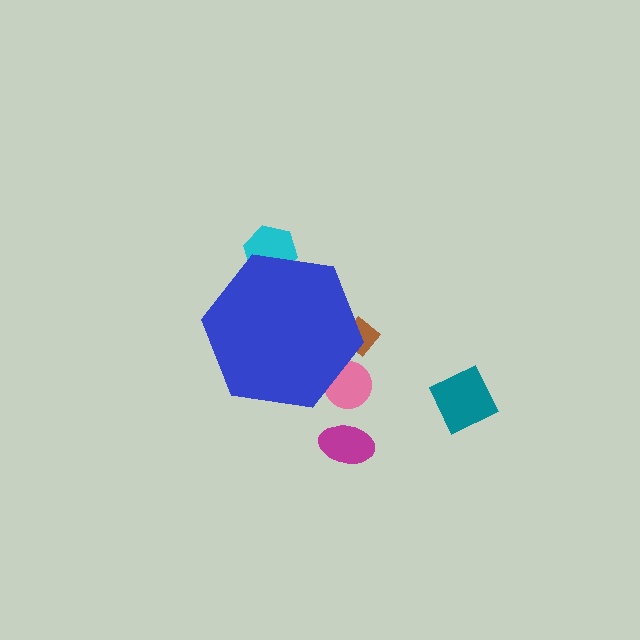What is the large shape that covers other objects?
A blue hexagon.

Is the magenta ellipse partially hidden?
No, the magenta ellipse is fully visible.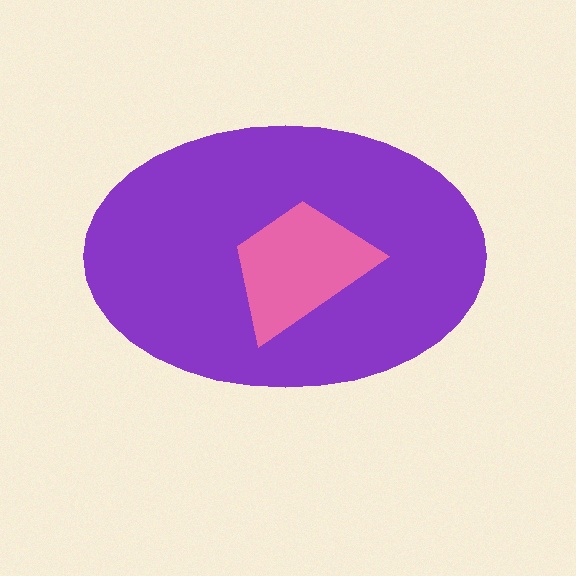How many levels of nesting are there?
2.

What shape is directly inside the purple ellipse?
The pink trapezoid.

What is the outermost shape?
The purple ellipse.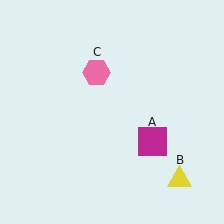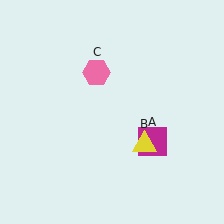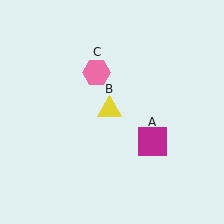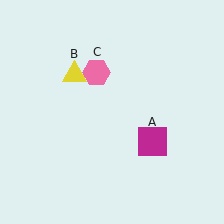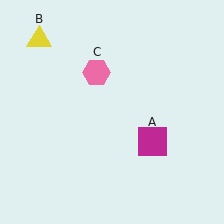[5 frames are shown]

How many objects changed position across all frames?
1 object changed position: yellow triangle (object B).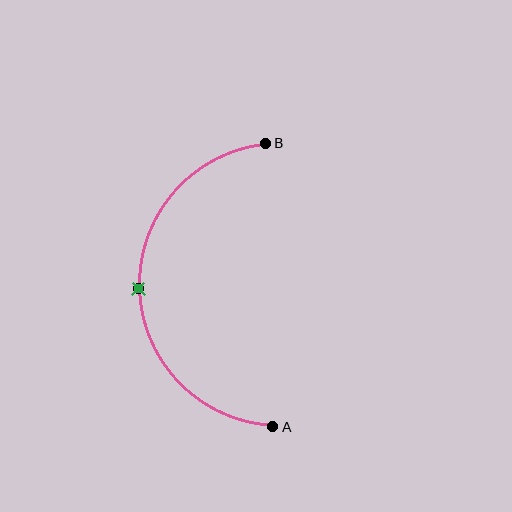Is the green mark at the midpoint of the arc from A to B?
Yes. The green mark lies on the arc at equal arc-length from both A and B — it is the arc midpoint.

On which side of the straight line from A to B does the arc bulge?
The arc bulges to the left of the straight line connecting A and B.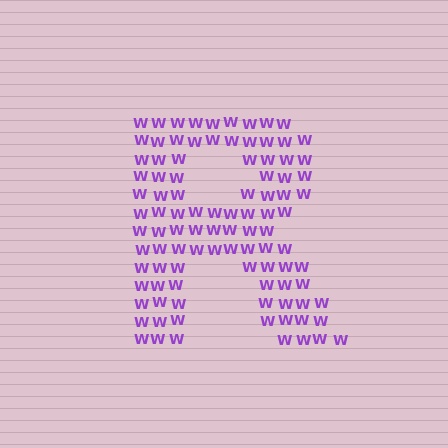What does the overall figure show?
The overall figure shows the letter R.